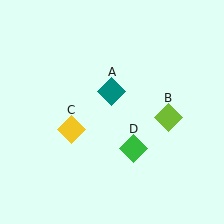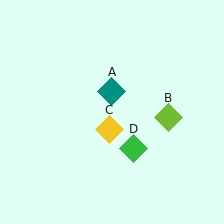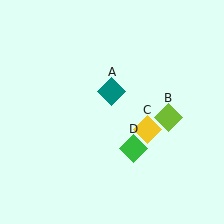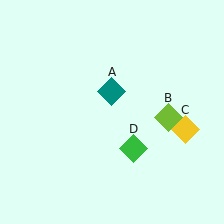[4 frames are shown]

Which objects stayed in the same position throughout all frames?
Teal diamond (object A) and lime diamond (object B) and green diamond (object D) remained stationary.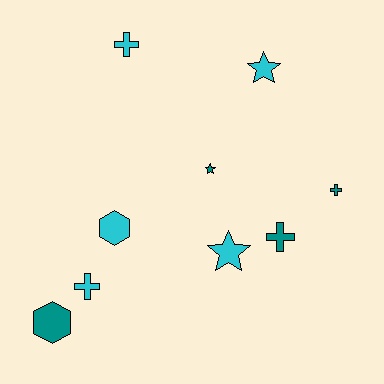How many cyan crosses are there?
There are 2 cyan crosses.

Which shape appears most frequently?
Cross, with 4 objects.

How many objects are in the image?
There are 9 objects.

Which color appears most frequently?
Cyan, with 5 objects.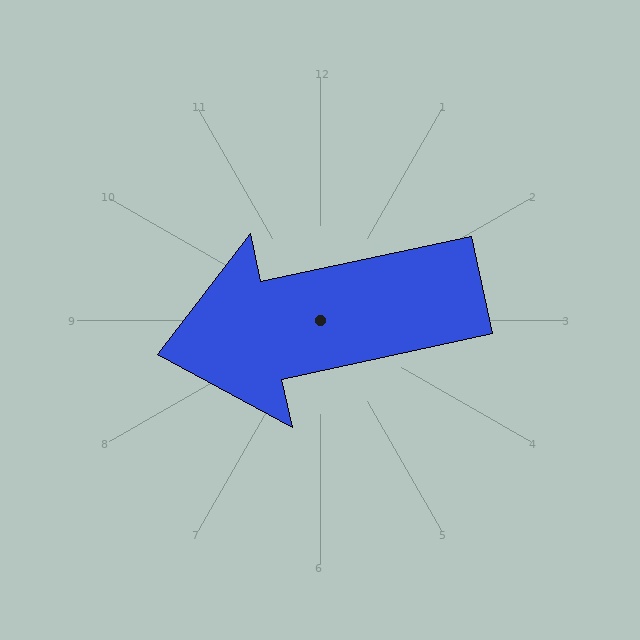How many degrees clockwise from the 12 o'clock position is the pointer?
Approximately 258 degrees.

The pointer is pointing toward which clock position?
Roughly 9 o'clock.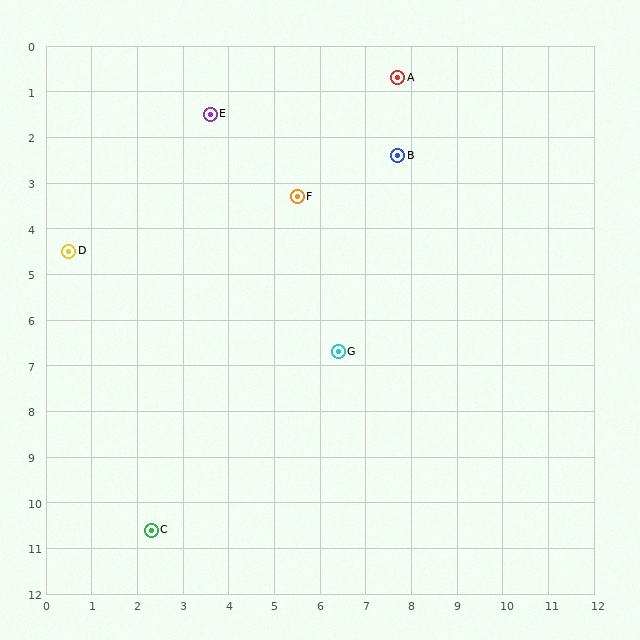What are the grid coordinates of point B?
Point B is at approximately (7.7, 2.4).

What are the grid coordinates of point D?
Point D is at approximately (0.5, 4.5).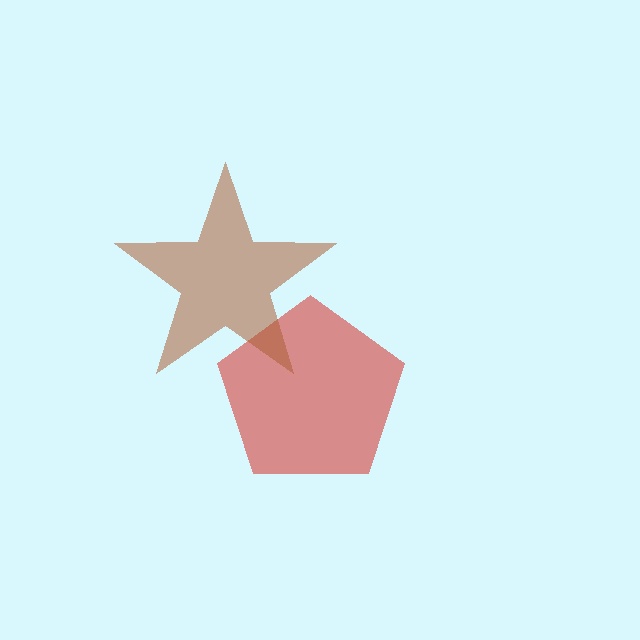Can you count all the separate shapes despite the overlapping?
Yes, there are 2 separate shapes.